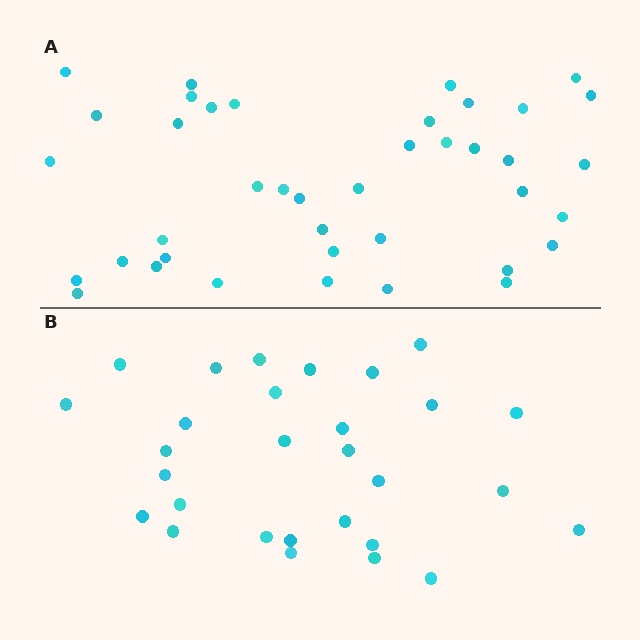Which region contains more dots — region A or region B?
Region A (the top region) has more dots.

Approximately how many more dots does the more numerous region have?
Region A has roughly 12 or so more dots than region B.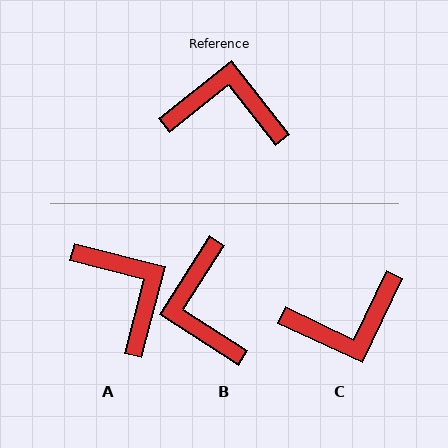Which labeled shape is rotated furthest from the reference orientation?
C, about 154 degrees away.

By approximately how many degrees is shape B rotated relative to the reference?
Approximately 109 degrees counter-clockwise.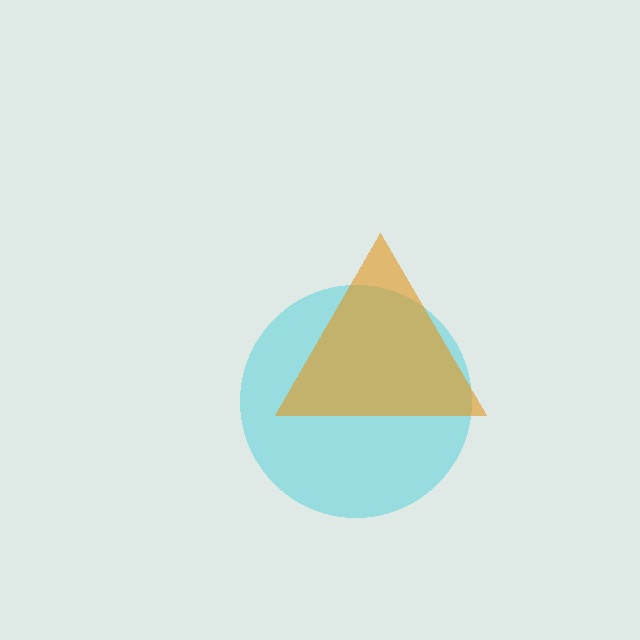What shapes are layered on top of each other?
The layered shapes are: a cyan circle, an orange triangle.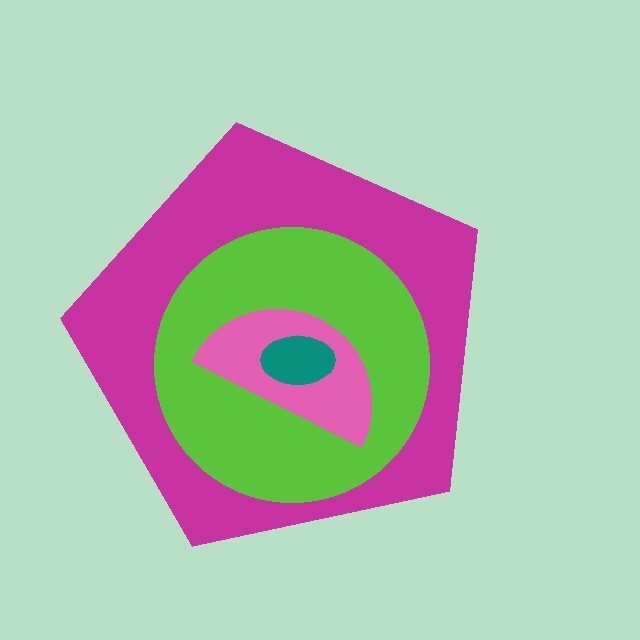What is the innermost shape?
The teal ellipse.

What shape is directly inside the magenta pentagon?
The lime circle.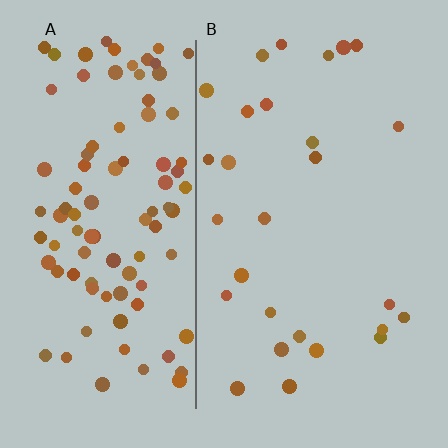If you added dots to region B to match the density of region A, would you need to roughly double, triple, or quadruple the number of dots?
Approximately triple.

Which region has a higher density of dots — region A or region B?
A (the left).